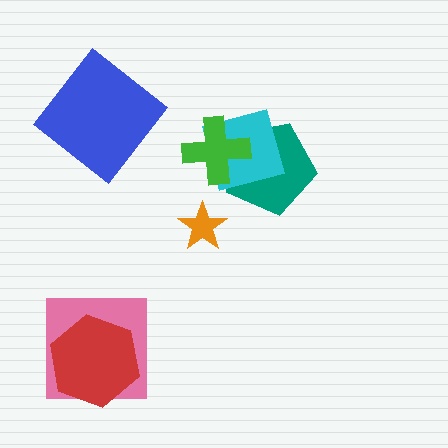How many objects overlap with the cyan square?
2 objects overlap with the cyan square.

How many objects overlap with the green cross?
2 objects overlap with the green cross.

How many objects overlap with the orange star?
0 objects overlap with the orange star.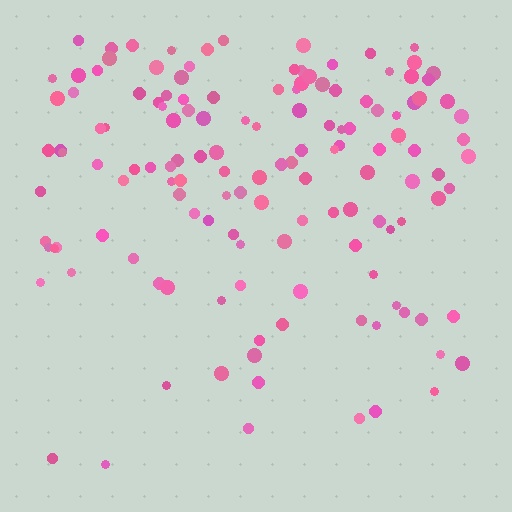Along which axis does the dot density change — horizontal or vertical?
Vertical.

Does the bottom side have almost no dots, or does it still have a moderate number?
Still a moderate number, just noticeably fewer than the top.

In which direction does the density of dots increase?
From bottom to top, with the top side densest.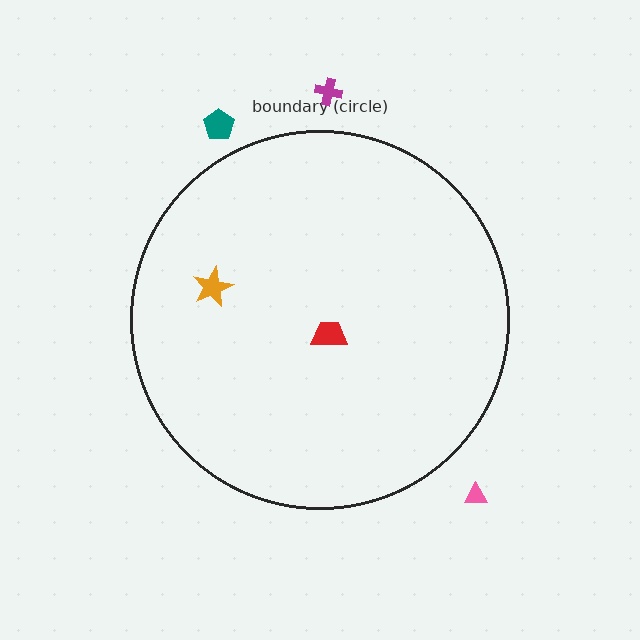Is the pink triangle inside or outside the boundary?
Outside.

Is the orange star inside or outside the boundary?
Inside.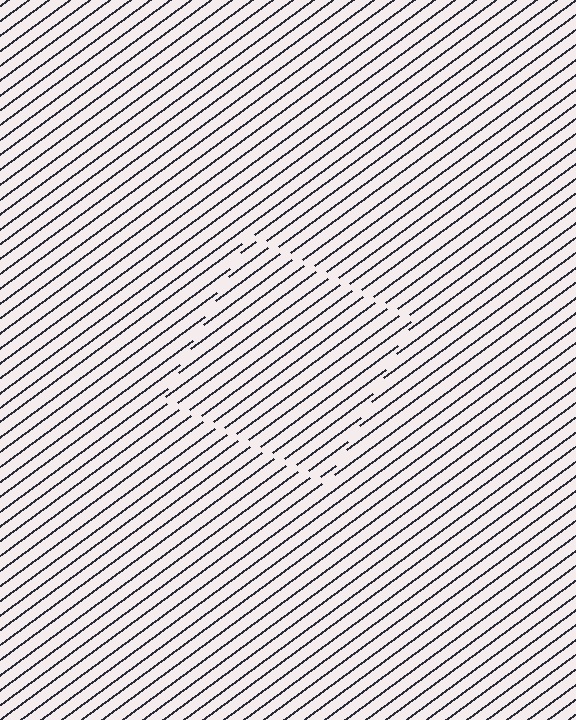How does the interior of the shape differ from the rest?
The interior of the shape contains the same grating, shifted by half a period — the contour is defined by the phase discontinuity where line-ends from the inner and outer gratings abut.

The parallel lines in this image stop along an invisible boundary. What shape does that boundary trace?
An illusory square. The interior of the shape contains the same grating, shifted by half a period — the contour is defined by the phase discontinuity where line-ends from the inner and outer gratings abut.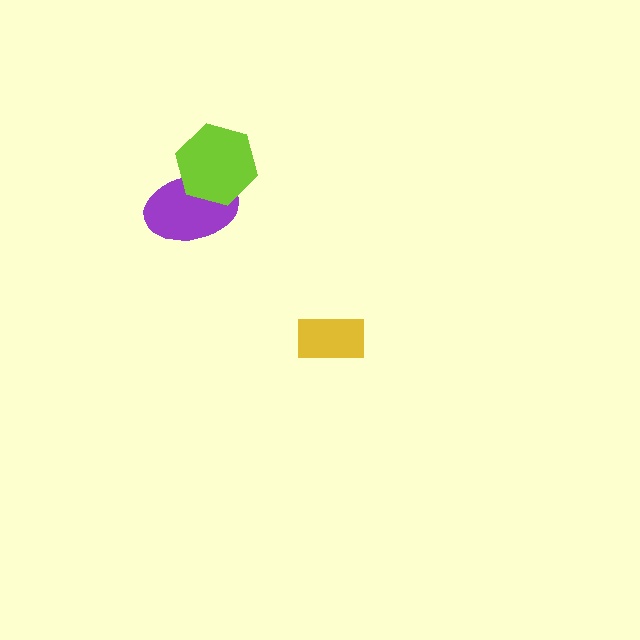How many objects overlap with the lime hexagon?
1 object overlaps with the lime hexagon.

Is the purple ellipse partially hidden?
Yes, it is partially covered by another shape.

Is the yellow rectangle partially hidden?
No, no other shape covers it.